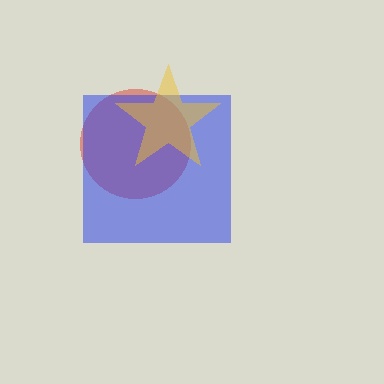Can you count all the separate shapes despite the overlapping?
Yes, there are 3 separate shapes.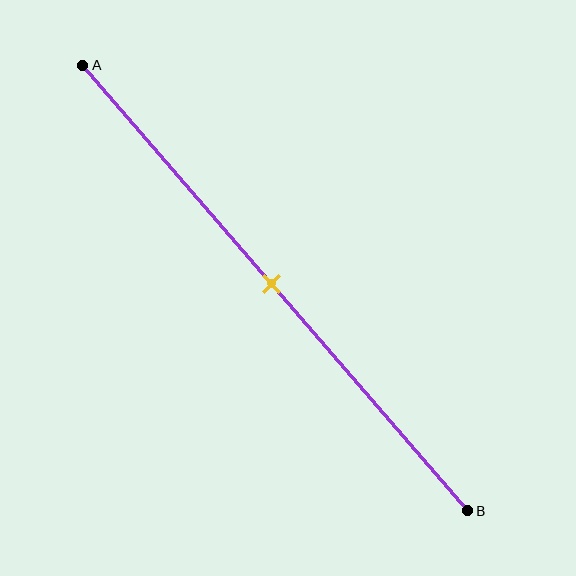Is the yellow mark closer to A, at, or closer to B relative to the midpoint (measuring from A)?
The yellow mark is approximately at the midpoint of segment AB.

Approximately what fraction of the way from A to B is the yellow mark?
The yellow mark is approximately 50% of the way from A to B.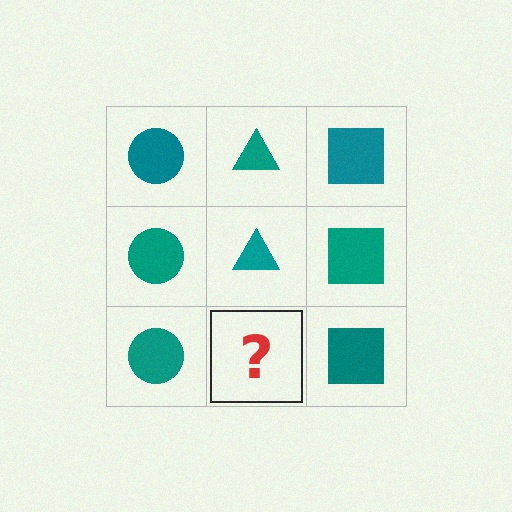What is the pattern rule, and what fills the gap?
The rule is that each column has a consistent shape. The gap should be filled with a teal triangle.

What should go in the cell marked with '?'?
The missing cell should contain a teal triangle.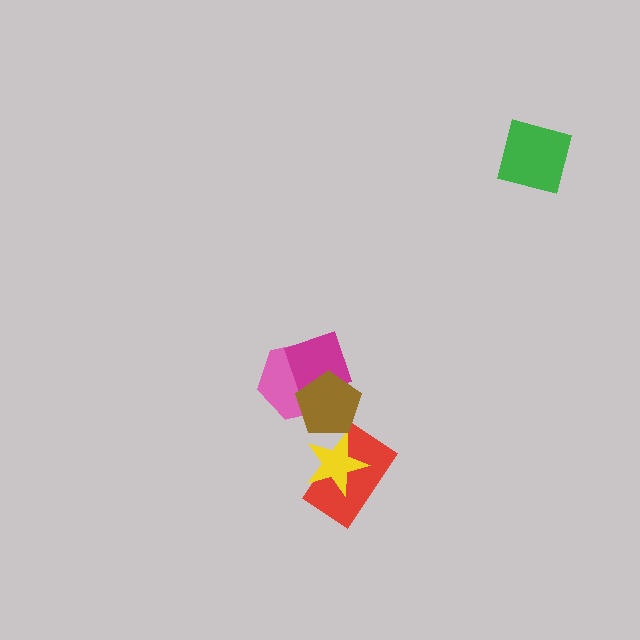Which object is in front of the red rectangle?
The yellow star is in front of the red rectangle.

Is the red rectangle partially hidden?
Yes, it is partially covered by another shape.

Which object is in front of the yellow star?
The brown pentagon is in front of the yellow star.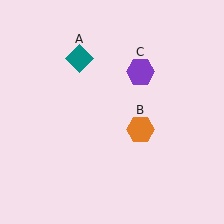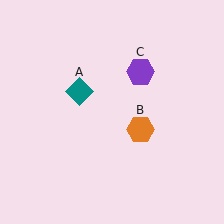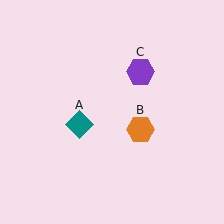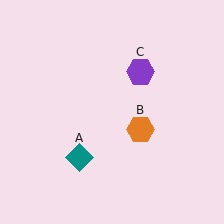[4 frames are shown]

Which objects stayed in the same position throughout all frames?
Orange hexagon (object B) and purple hexagon (object C) remained stationary.